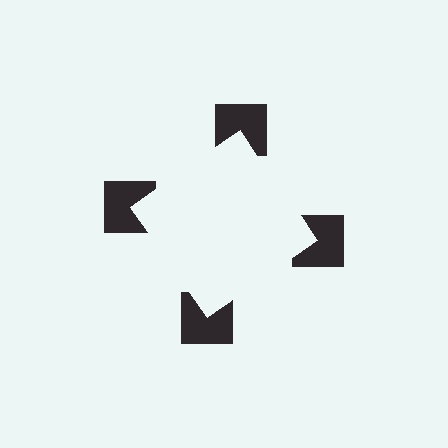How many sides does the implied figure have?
4 sides.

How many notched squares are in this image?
There are 4 — one at each vertex of the illusory square.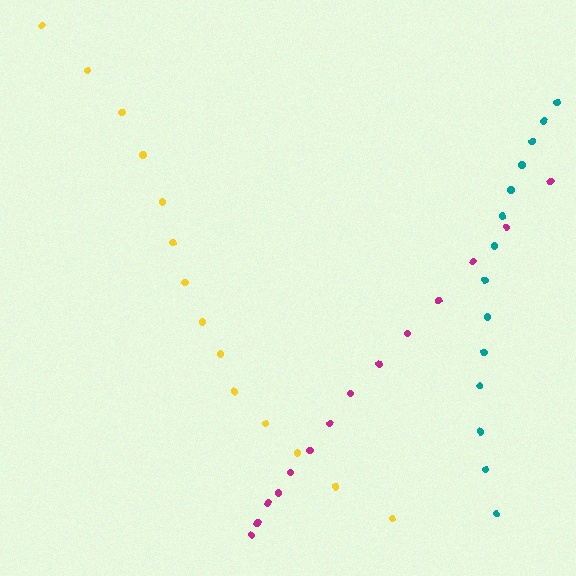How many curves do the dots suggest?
There are 3 distinct paths.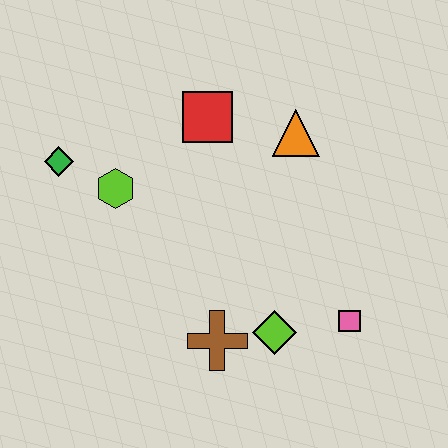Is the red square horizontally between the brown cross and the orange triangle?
No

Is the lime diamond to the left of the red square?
No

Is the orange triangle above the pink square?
Yes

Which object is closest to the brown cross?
The lime diamond is closest to the brown cross.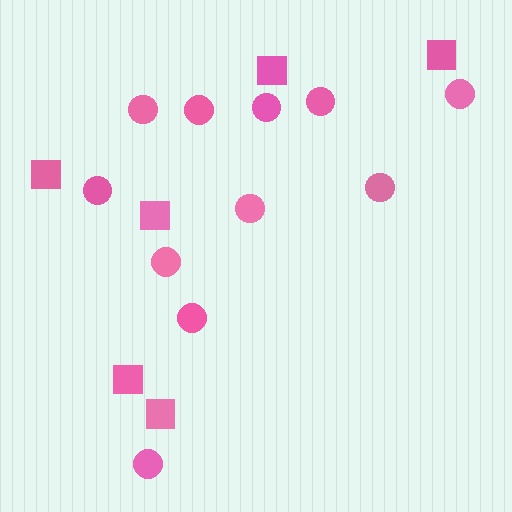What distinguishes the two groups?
There are 2 groups: one group of circles (11) and one group of squares (6).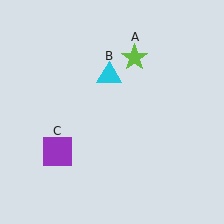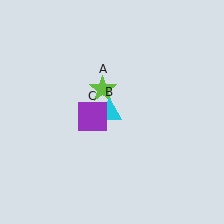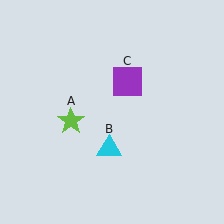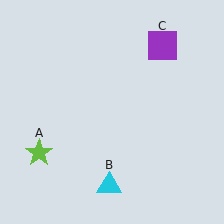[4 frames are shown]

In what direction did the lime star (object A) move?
The lime star (object A) moved down and to the left.